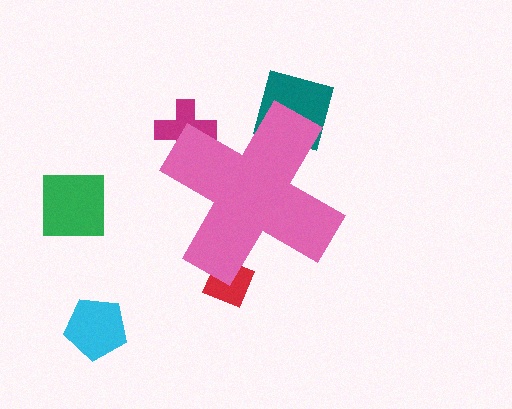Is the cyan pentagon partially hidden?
No, the cyan pentagon is fully visible.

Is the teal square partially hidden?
Yes, the teal square is partially hidden behind the pink cross.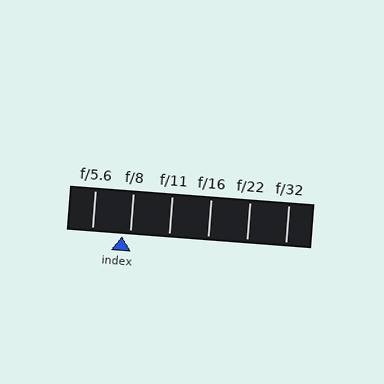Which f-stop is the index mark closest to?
The index mark is closest to f/8.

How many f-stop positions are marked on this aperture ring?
There are 6 f-stop positions marked.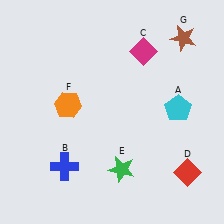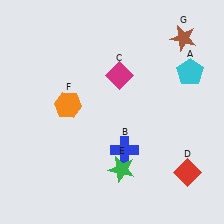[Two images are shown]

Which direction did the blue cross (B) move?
The blue cross (B) moved right.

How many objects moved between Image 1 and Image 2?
3 objects moved between the two images.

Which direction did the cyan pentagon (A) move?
The cyan pentagon (A) moved up.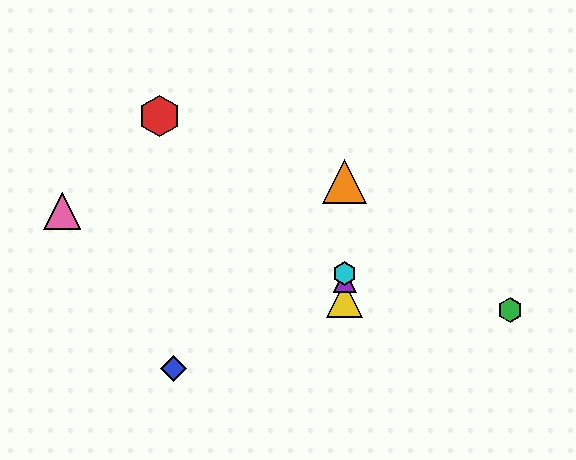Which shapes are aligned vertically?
The yellow triangle, the purple triangle, the orange triangle, the cyan hexagon are aligned vertically.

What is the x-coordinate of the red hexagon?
The red hexagon is at x≈160.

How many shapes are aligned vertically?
4 shapes (the yellow triangle, the purple triangle, the orange triangle, the cyan hexagon) are aligned vertically.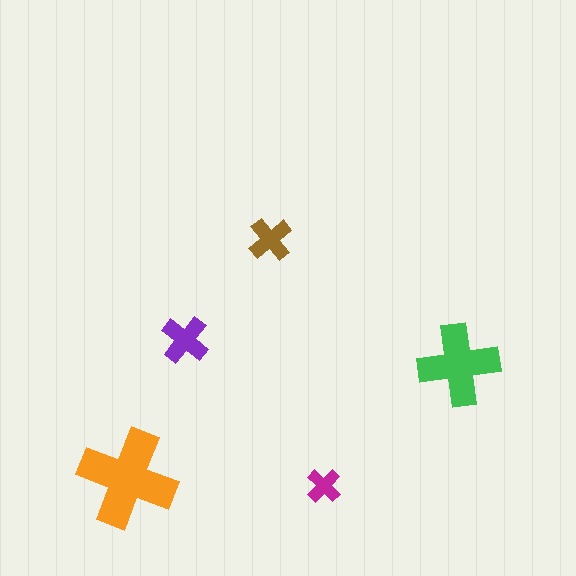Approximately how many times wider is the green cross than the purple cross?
About 1.5 times wider.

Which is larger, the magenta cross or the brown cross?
The brown one.